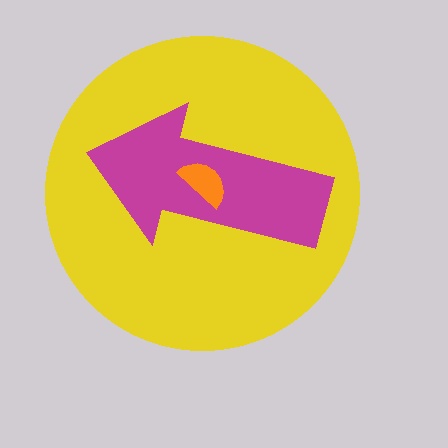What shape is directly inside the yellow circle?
The magenta arrow.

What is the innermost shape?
The orange semicircle.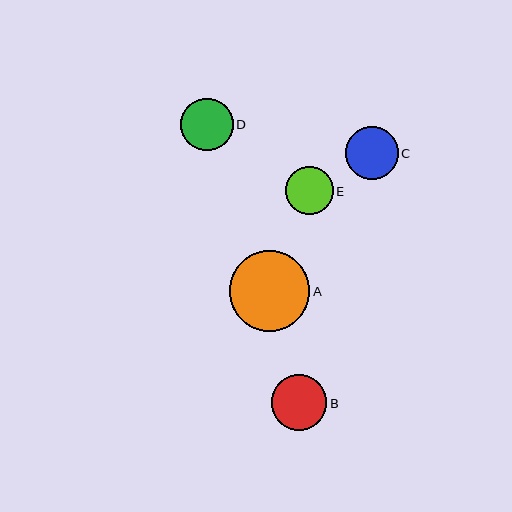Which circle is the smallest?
Circle E is the smallest with a size of approximately 48 pixels.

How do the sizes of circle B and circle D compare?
Circle B and circle D are approximately the same size.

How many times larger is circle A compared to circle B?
Circle A is approximately 1.5 times the size of circle B.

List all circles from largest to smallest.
From largest to smallest: A, B, C, D, E.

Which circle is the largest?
Circle A is the largest with a size of approximately 81 pixels.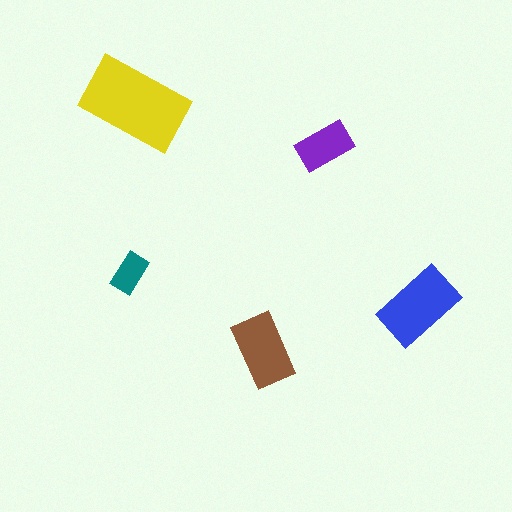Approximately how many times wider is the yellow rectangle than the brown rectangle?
About 1.5 times wider.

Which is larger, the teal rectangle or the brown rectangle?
The brown one.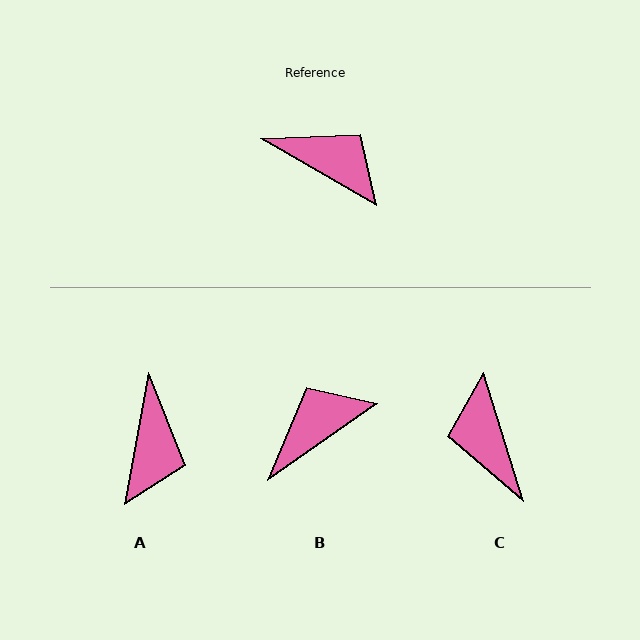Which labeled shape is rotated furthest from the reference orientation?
C, about 137 degrees away.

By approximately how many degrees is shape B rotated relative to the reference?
Approximately 65 degrees counter-clockwise.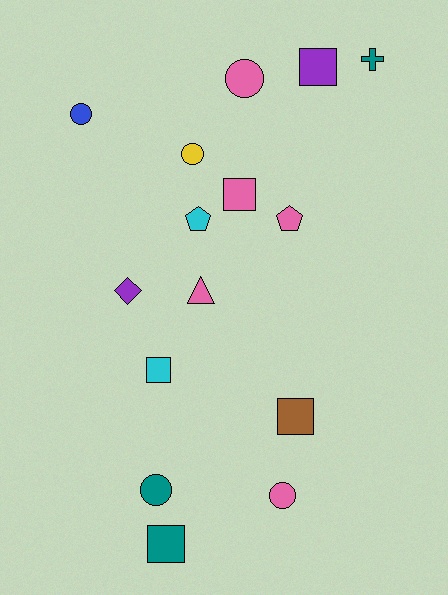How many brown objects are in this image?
There is 1 brown object.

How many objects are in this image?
There are 15 objects.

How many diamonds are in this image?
There is 1 diamond.